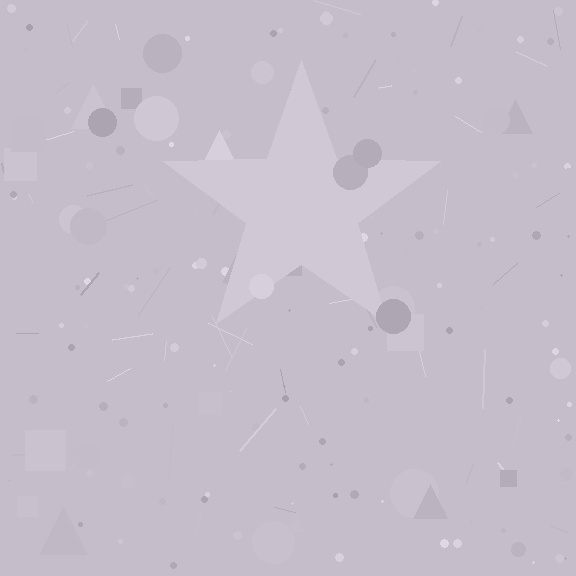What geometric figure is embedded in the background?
A star is embedded in the background.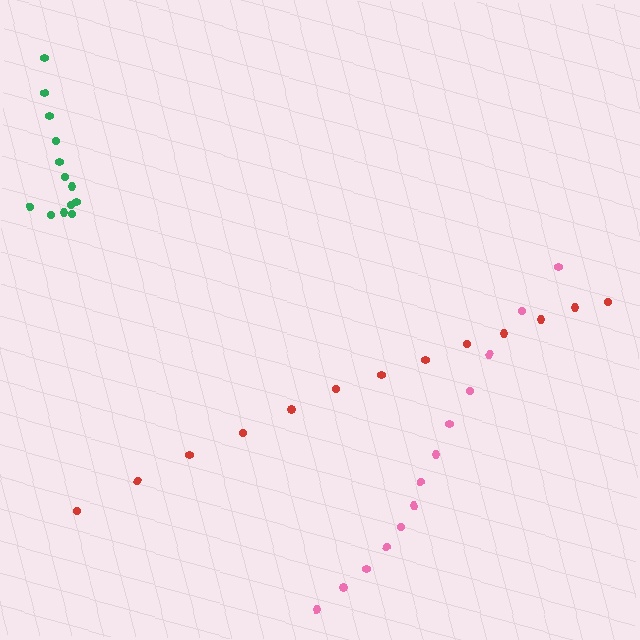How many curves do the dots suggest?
There are 3 distinct paths.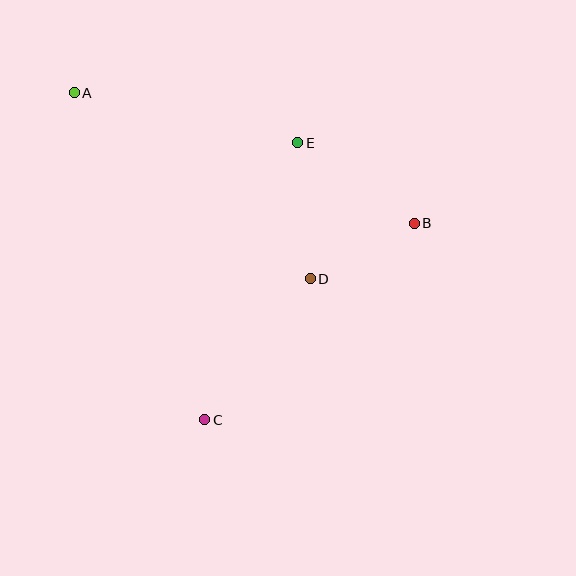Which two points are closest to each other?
Points B and D are closest to each other.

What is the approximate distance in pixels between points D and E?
The distance between D and E is approximately 137 pixels.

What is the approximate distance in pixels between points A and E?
The distance between A and E is approximately 229 pixels.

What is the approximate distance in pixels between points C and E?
The distance between C and E is approximately 293 pixels.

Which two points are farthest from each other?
Points A and B are farthest from each other.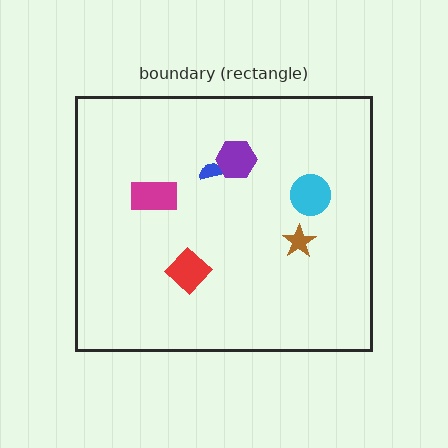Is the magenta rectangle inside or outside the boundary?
Inside.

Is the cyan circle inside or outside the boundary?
Inside.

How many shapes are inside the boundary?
6 inside, 0 outside.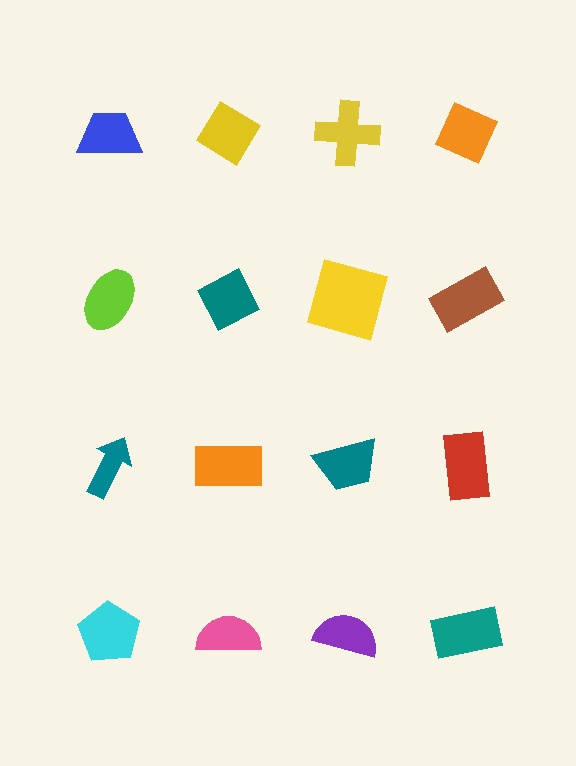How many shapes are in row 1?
4 shapes.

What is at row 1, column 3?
A yellow cross.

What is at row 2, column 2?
A teal diamond.